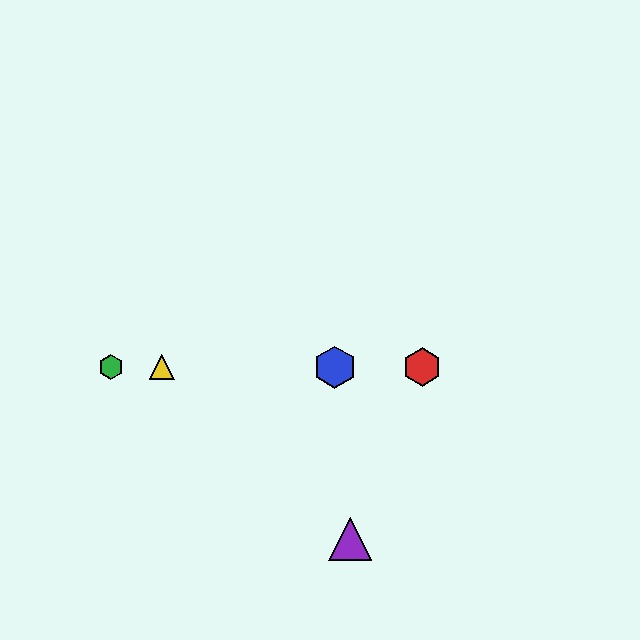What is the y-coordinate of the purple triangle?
The purple triangle is at y≈539.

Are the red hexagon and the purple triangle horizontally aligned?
No, the red hexagon is at y≈367 and the purple triangle is at y≈539.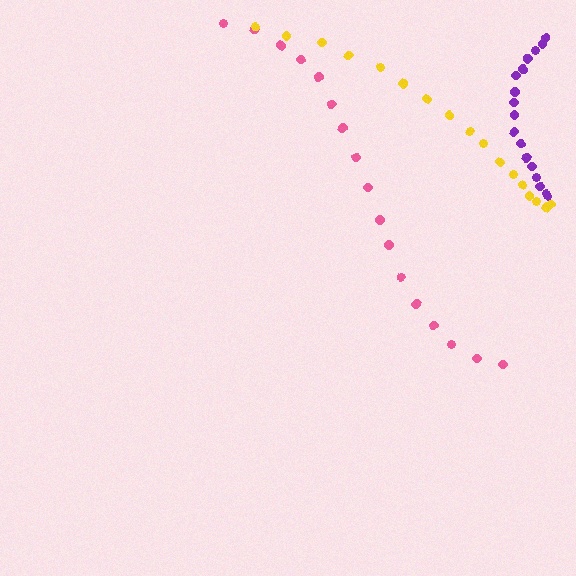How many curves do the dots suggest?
There are 3 distinct paths.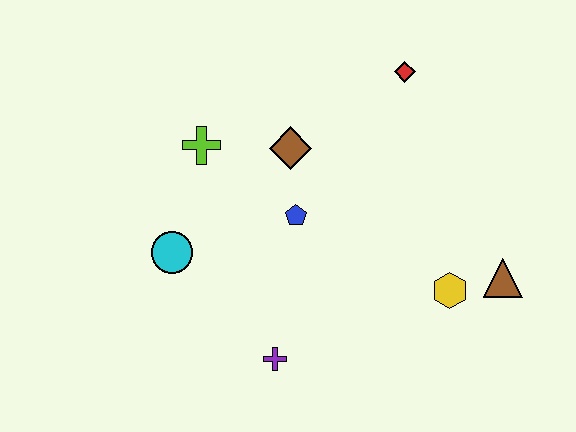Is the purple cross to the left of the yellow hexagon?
Yes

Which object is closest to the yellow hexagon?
The brown triangle is closest to the yellow hexagon.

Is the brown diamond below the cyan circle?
No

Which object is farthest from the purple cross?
The red diamond is farthest from the purple cross.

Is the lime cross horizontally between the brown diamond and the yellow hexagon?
No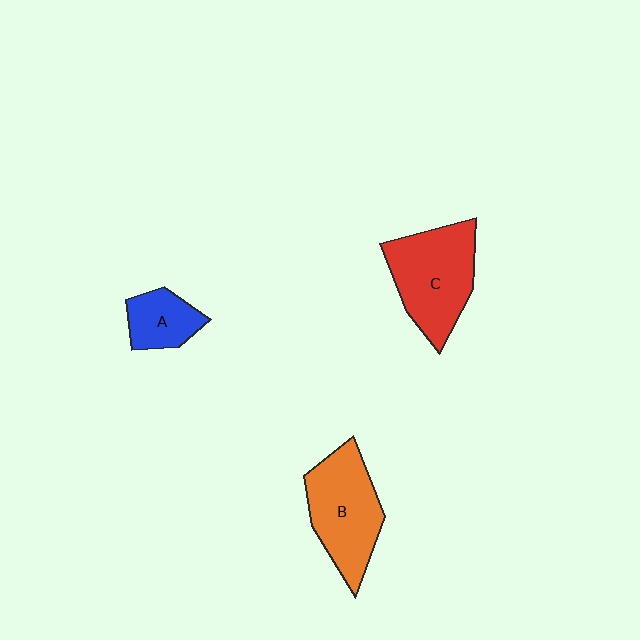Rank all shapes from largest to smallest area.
From largest to smallest: C (red), B (orange), A (blue).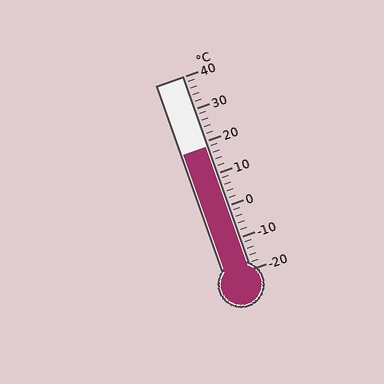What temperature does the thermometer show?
The thermometer shows approximately 18°C.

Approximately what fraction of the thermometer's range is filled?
The thermometer is filled to approximately 65% of its range.